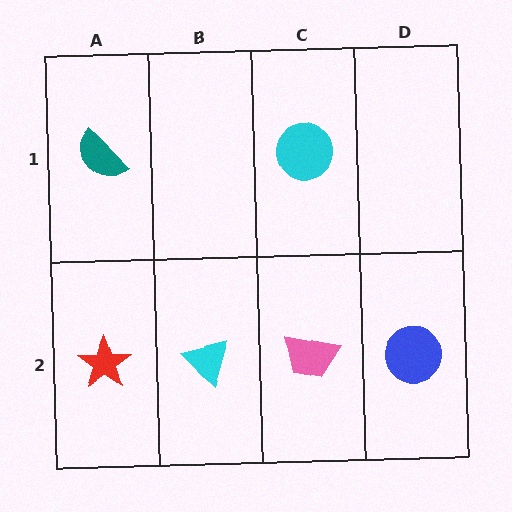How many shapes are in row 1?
2 shapes.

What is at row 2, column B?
A cyan triangle.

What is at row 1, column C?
A cyan circle.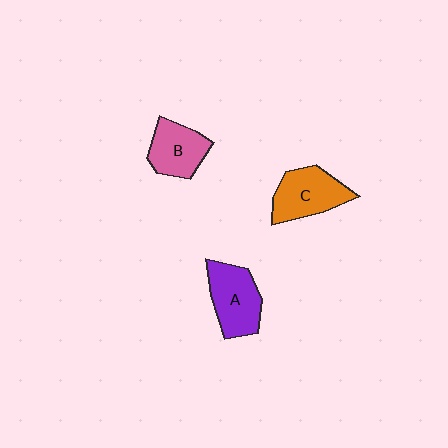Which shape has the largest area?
Shape A (purple).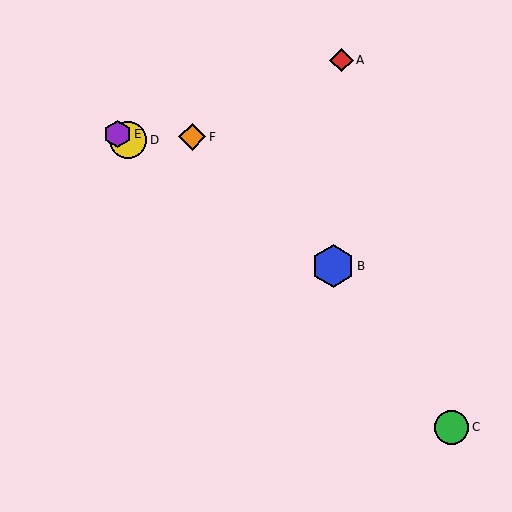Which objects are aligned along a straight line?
Objects B, D, E are aligned along a straight line.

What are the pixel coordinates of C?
Object C is at (452, 427).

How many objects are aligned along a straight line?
3 objects (B, D, E) are aligned along a straight line.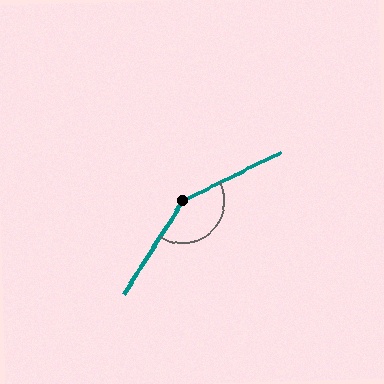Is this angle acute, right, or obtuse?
It is obtuse.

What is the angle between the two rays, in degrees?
Approximately 149 degrees.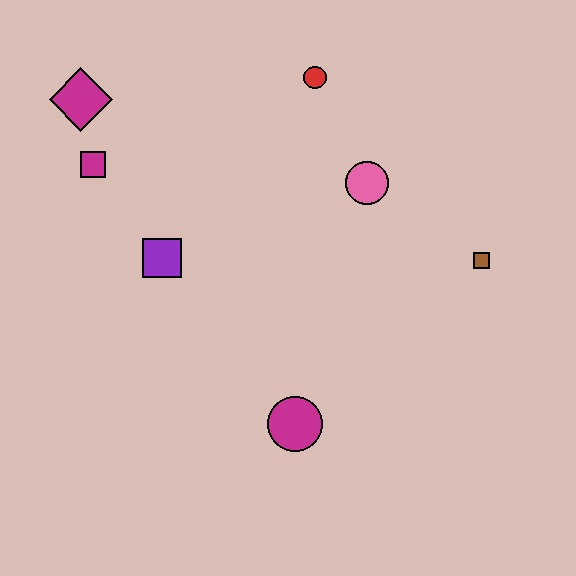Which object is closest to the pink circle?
The red circle is closest to the pink circle.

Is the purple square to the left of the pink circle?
Yes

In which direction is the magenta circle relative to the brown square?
The magenta circle is to the left of the brown square.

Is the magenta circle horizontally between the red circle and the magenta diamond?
Yes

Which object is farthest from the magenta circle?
The magenta diamond is farthest from the magenta circle.